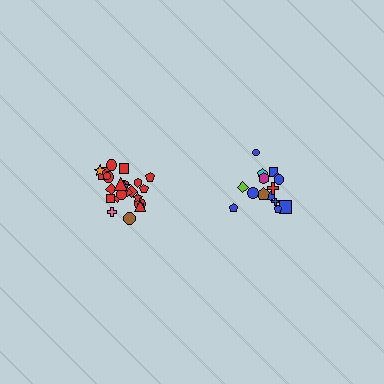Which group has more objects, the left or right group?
The left group.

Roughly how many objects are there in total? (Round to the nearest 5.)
Roughly 40 objects in total.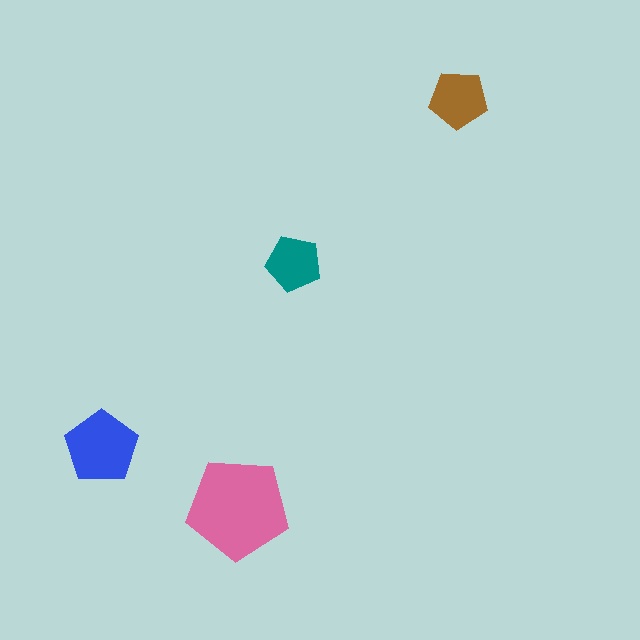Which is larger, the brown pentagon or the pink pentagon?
The pink one.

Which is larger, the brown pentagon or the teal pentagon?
The brown one.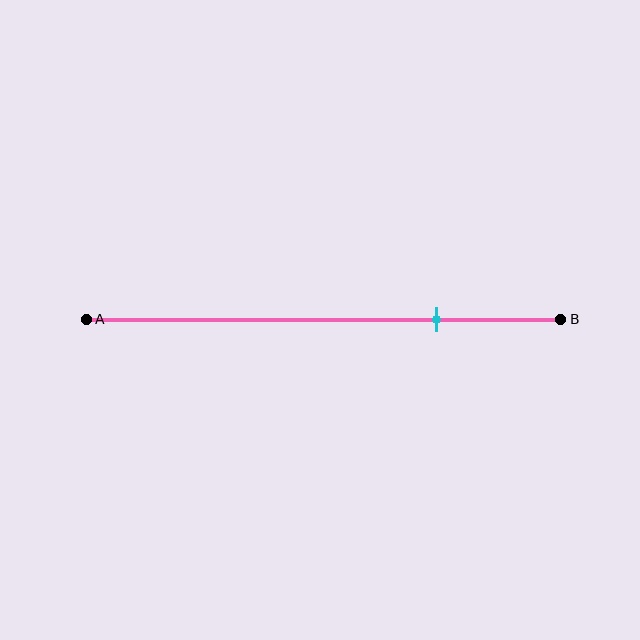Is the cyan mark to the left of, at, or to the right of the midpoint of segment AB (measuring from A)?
The cyan mark is to the right of the midpoint of segment AB.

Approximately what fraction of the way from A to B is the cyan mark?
The cyan mark is approximately 75% of the way from A to B.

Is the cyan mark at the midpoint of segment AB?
No, the mark is at about 75% from A, not at the 50% midpoint.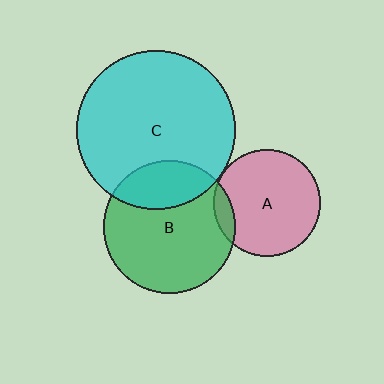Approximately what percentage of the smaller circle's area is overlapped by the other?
Approximately 25%.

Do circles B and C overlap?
Yes.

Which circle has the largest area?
Circle C (cyan).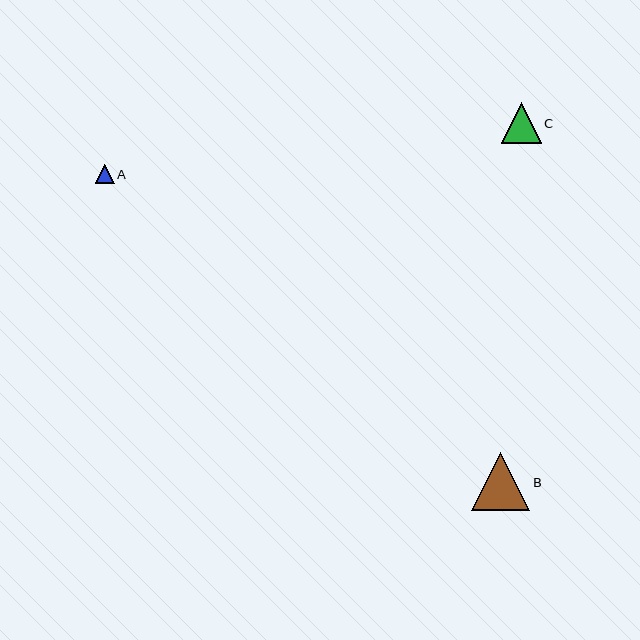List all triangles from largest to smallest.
From largest to smallest: B, C, A.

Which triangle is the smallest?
Triangle A is the smallest with a size of approximately 19 pixels.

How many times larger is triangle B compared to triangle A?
Triangle B is approximately 3.1 times the size of triangle A.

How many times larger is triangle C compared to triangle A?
Triangle C is approximately 2.1 times the size of triangle A.